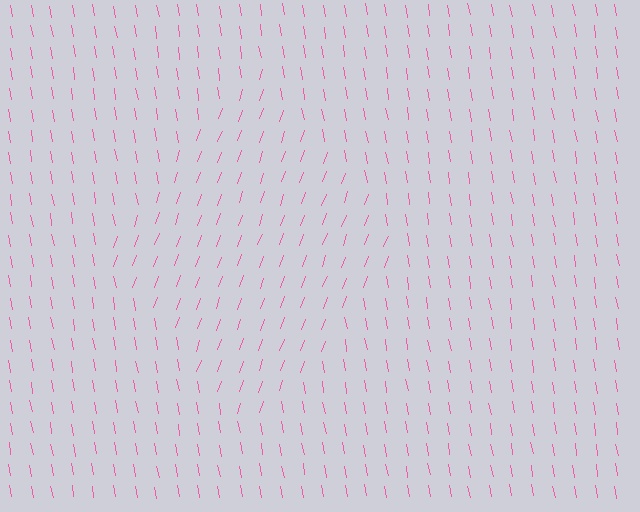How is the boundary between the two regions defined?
The boundary is defined purely by a change in line orientation (approximately 30 degrees difference). All lines are the same color and thickness.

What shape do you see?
I see a diamond.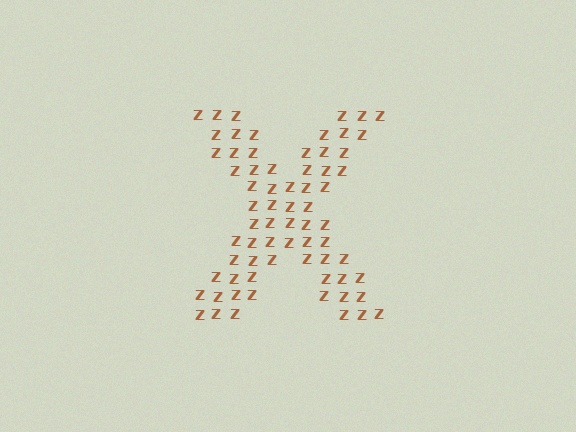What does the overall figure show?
The overall figure shows the letter X.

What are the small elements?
The small elements are letter Z's.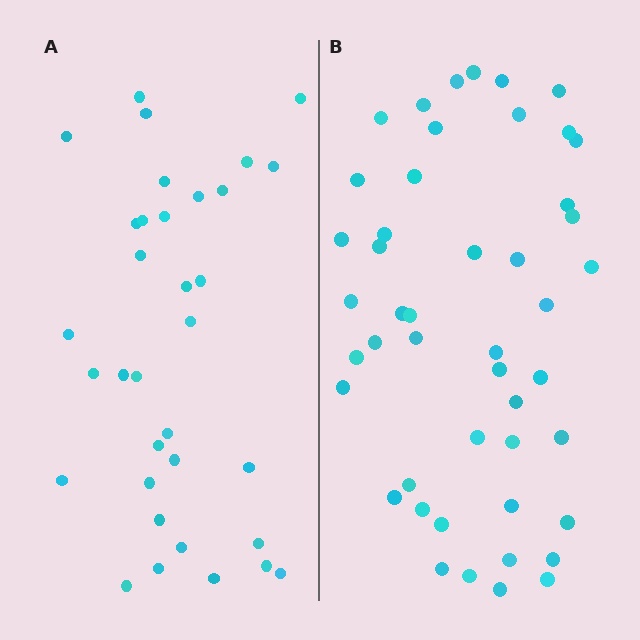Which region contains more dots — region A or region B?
Region B (the right region) has more dots.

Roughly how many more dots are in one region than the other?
Region B has approximately 15 more dots than region A.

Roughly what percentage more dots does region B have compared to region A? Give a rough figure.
About 40% more.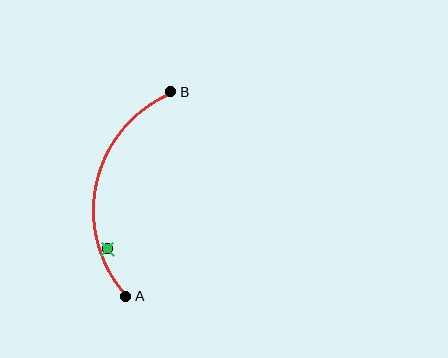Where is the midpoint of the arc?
The arc midpoint is the point on the curve farthest from the straight line joining A and B. It sits to the left of that line.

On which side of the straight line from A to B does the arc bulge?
The arc bulges to the left of the straight line connecting A and B.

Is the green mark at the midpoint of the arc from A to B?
No — the green mark does not lie on the arc at all. It sits slightly inside the curve.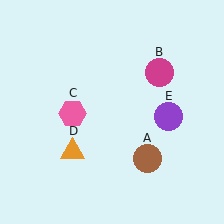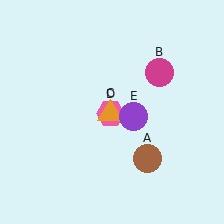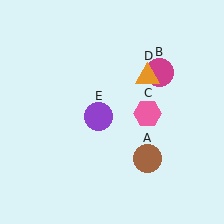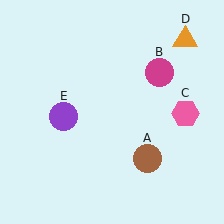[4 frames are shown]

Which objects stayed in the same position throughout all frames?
Brown circle (object A) and magenta circle (object B) remained stationary.